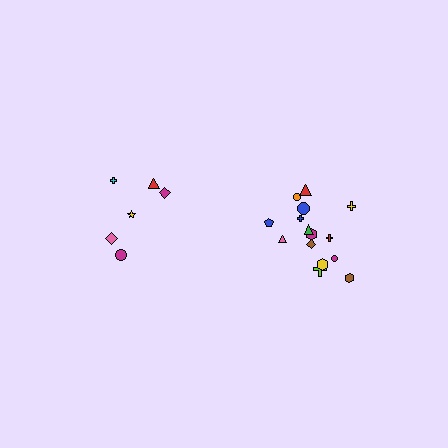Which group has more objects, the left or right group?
The right group.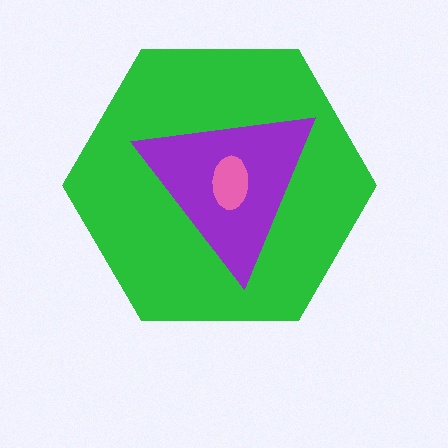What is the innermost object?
The pink ellipse.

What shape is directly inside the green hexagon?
The purple triangle.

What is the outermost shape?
The green hexagon.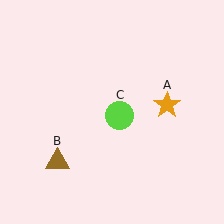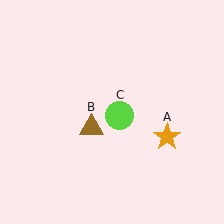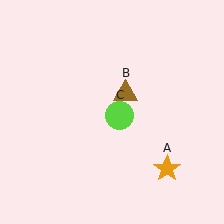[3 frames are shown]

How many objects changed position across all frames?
2 objects changed position: orange star (object A), brown triangle (object B).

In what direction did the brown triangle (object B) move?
The brown triangle (object B) moved up and to the right.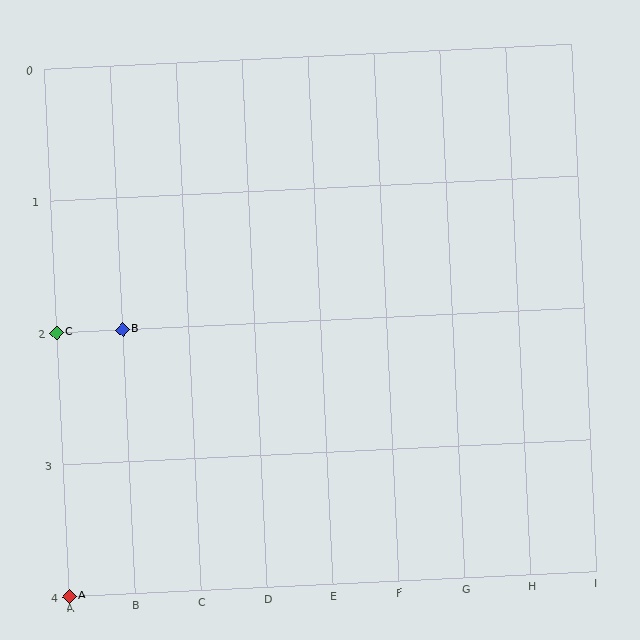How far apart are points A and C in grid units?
Points A and C are 2 rows apart.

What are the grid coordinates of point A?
Point A is at grid coordinates (A, 4).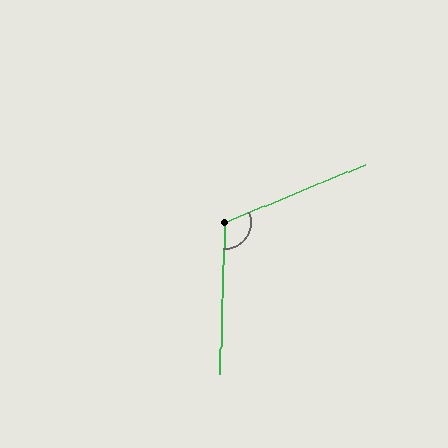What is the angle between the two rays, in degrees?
Approximately 114 degrees.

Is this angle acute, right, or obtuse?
It is obtuse.